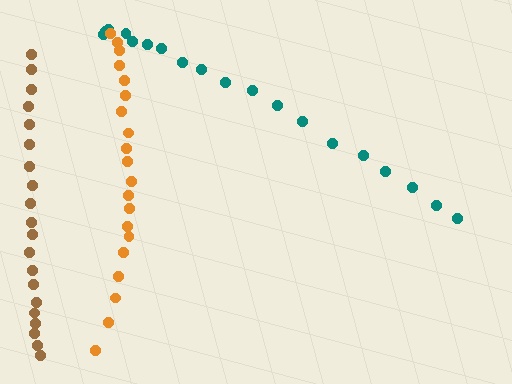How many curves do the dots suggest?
There are 3 distinct paths.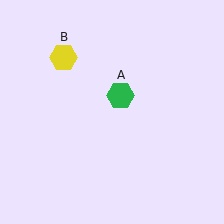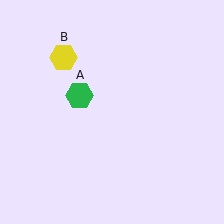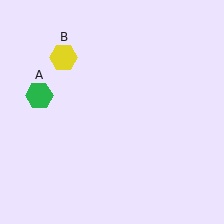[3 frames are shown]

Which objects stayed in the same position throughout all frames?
Yellow hexagon (object B) remained stationary.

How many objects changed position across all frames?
1 object changed position: green hexagon (object A).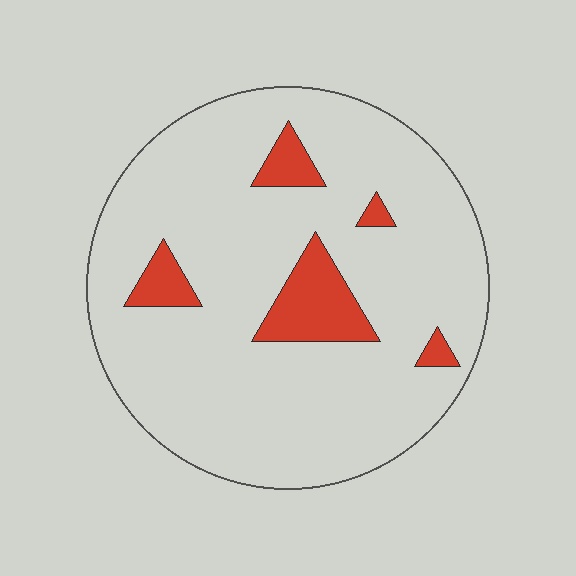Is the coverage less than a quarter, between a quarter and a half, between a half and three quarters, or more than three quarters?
Less than a quarter.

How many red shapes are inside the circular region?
5.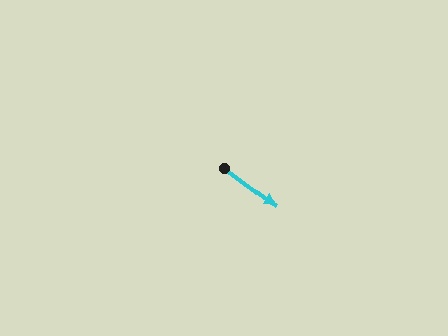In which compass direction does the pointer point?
Southeast.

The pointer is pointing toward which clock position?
Roughly 4 o'clock.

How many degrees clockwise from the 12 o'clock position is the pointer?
Approximately 127 degrees.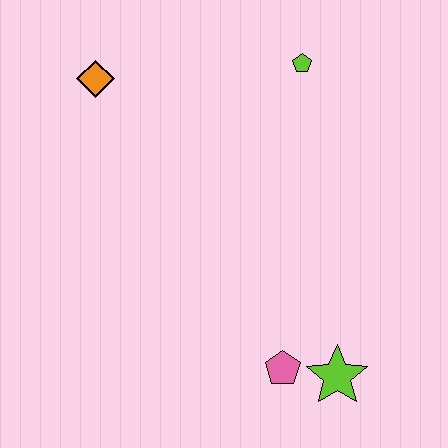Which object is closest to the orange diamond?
The lime pentagon is closest to the orange diamond.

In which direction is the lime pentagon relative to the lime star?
The lime pentagon is above the lime star.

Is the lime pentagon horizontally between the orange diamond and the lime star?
Yes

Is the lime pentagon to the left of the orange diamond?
No